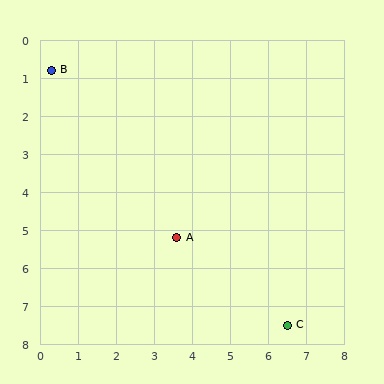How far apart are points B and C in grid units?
Points B and C are about 9.1 grid units apart.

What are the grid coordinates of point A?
Point A is at approximately (3.6, 5.2).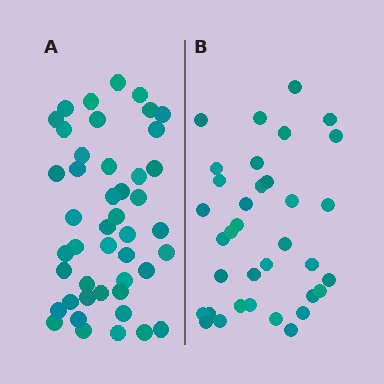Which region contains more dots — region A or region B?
Region A (the left region) has more dots.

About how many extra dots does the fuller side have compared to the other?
Region A has roughly 10 or so more dots than region B.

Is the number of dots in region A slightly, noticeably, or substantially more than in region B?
Region A has noticeably more, but not dramatically so. The ratio is roughly 1.3 to 1.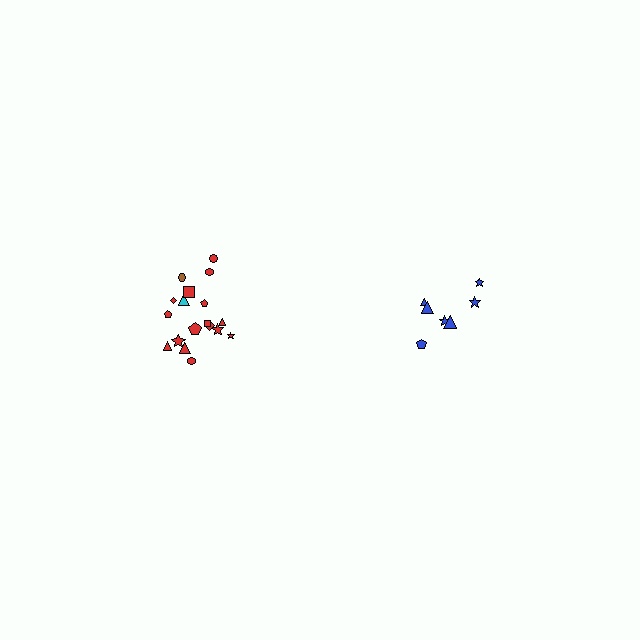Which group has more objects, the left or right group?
The left group.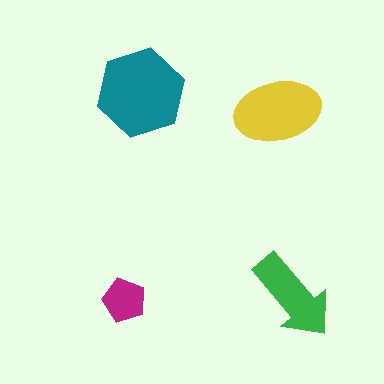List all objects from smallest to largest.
The magenta pentagon, the green arrow, the yellow ellipse, the teal hexagon.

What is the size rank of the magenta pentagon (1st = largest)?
4th.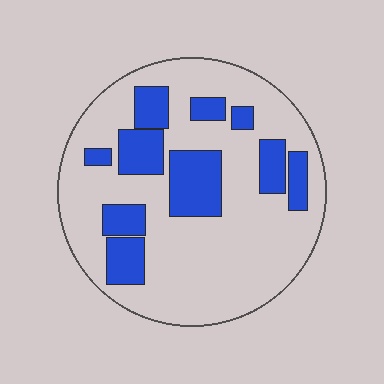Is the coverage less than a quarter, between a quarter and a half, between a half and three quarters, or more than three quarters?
Between a quarter and a half.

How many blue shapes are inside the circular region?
10.